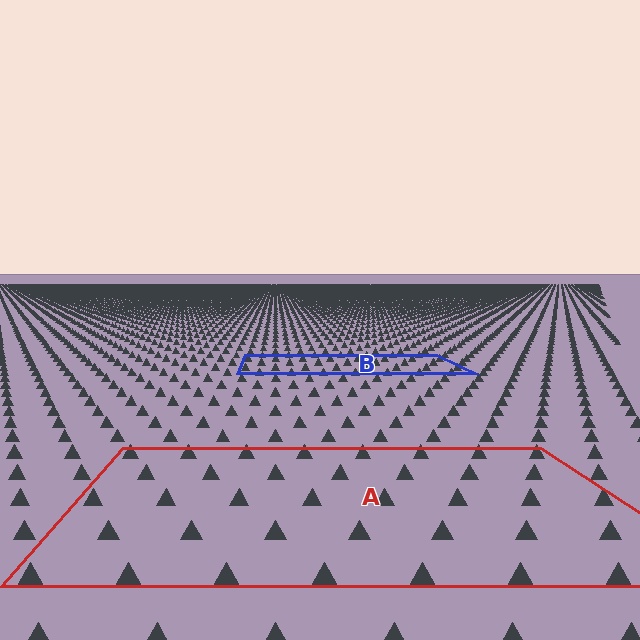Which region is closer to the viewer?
Region A is closer. The texture elements there are larger and more spread out.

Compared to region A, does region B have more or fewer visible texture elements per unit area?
Region B has more texture elements per unit area — they are packed more densely because it is farther away.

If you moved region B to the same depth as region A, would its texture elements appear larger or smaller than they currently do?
They would appear larger. At a closer depth, the same texture elements are projected at a bigger on-screen size.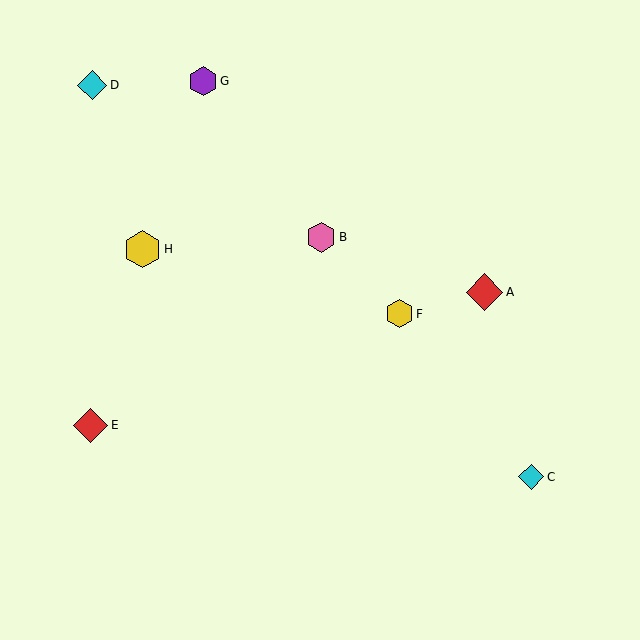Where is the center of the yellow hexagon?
The center of the yellow hexagon is at (399, 314).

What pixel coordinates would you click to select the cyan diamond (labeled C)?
Click at (531, 477) to select the cyan diamond C.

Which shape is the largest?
The yellow hexagon (labeled H) is the largest.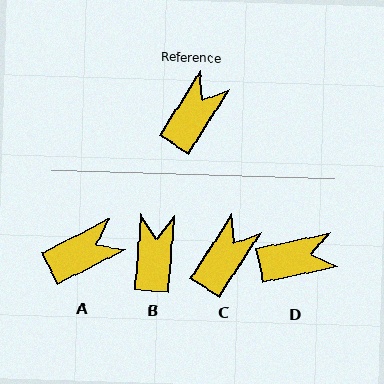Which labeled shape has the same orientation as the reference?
C.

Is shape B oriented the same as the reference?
No, it is off by about 28 degrees.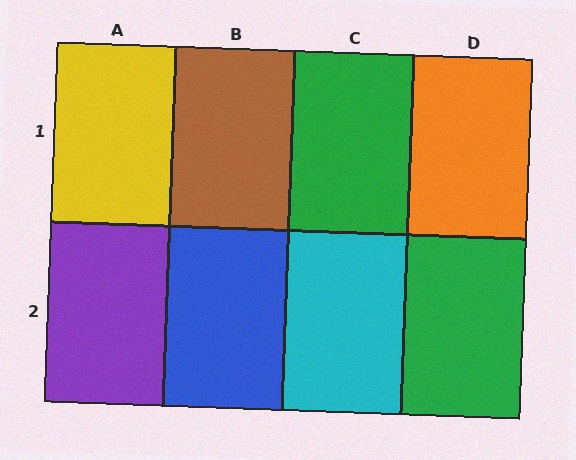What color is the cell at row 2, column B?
Blue.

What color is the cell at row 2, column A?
Purple.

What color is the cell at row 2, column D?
Green.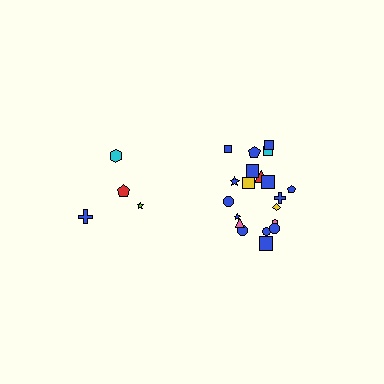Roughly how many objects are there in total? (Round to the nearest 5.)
Roughly 25 objects in total.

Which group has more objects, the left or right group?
The right group.